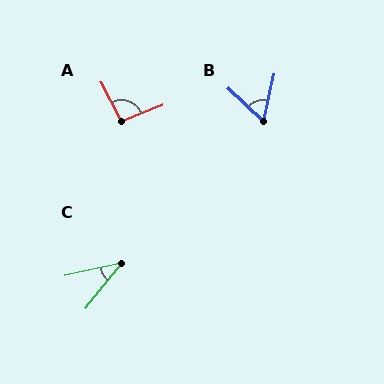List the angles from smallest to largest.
C (39°), B (59°), A (96°).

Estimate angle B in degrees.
Approximately 59 degrees.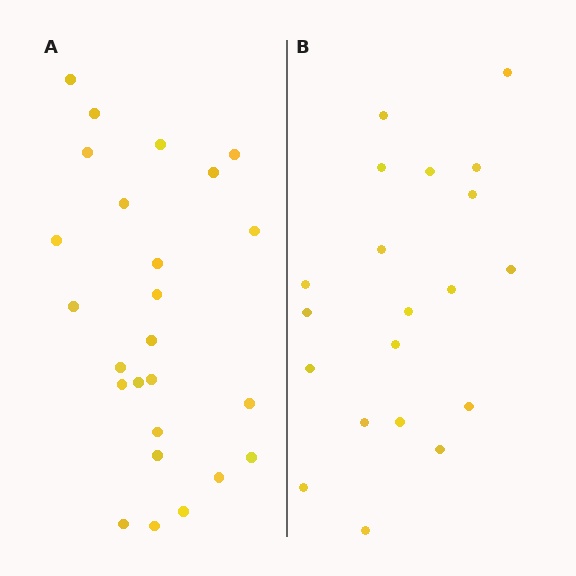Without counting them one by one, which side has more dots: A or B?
Region A (the left region) has more dots.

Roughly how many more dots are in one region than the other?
Region A has about 5 more dots than region B.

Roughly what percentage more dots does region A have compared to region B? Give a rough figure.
About 25% more.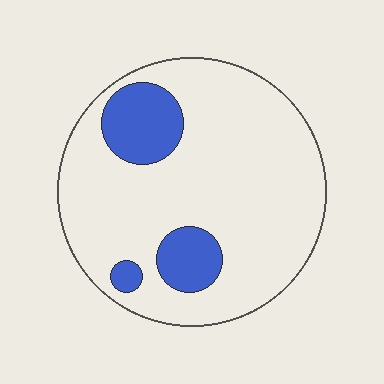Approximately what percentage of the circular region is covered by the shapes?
Approximately 15%.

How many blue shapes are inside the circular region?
3.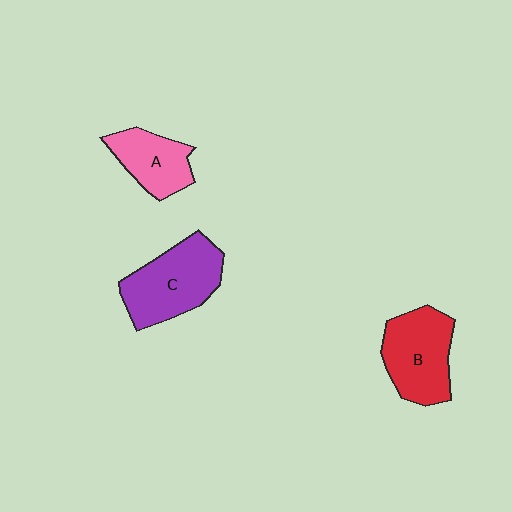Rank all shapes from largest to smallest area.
From largest to smallest: C (purple), B (red), A (pink).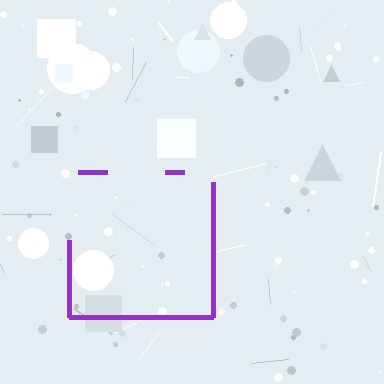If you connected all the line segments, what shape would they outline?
They would outline a square.